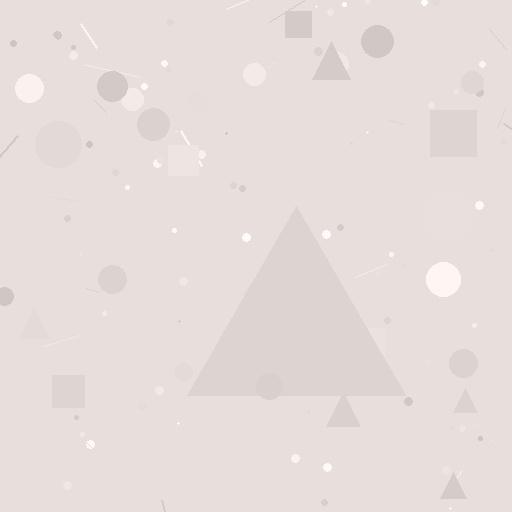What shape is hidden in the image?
A triangle is hidden in the image.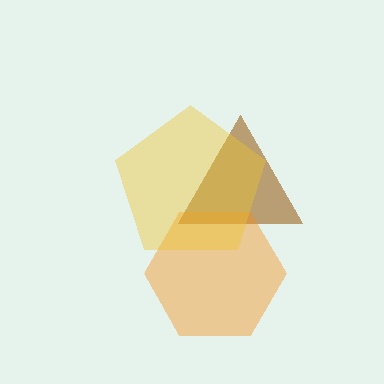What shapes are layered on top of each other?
The layered shapes are: a brown triangle, an orange hexagon, a yellow pentagon.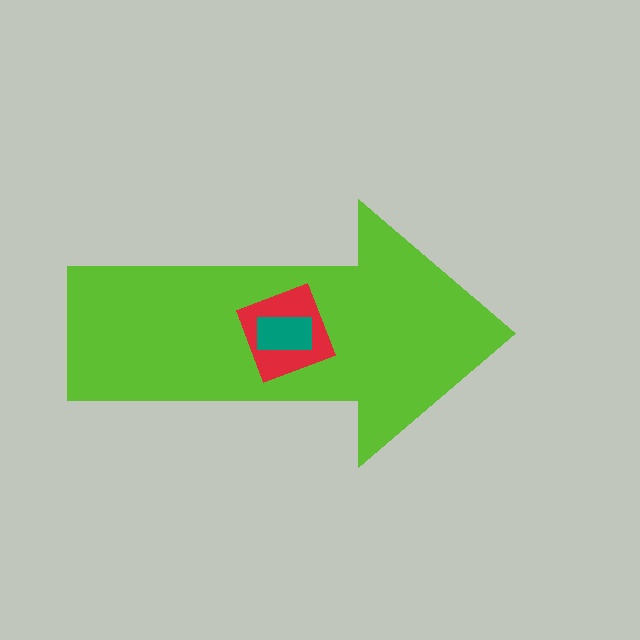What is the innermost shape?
The teal rectangle.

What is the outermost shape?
The lime arrow.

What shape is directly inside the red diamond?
The teal rectangle.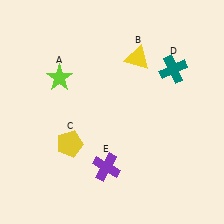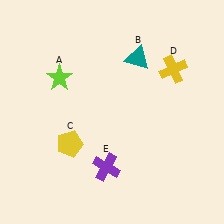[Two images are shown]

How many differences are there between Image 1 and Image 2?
There are 2 differences between the two images.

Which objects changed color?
B changed from yellow to teal. D changed from teal to yellow.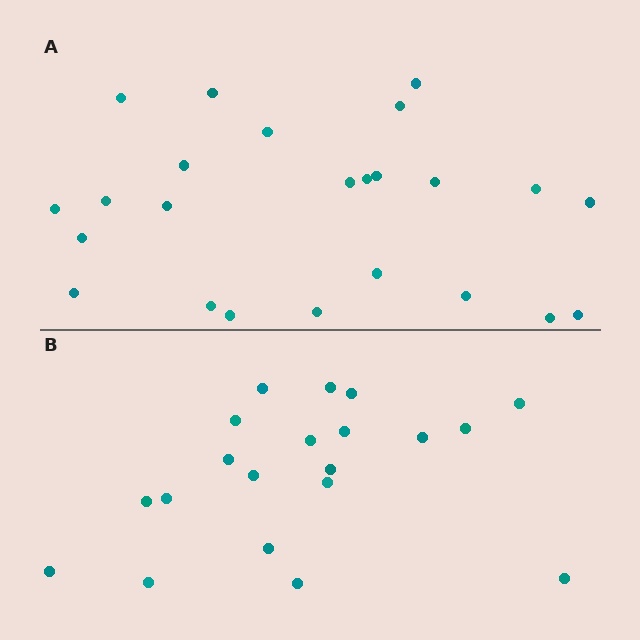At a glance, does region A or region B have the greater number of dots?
Region A (the top region) has more dots.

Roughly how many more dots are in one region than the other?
Region A has about 4 more dots than region B.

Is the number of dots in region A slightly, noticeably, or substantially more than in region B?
Region A has only slightly more — the two regions are fairly close. The ratio is roughly 1.2 to 1.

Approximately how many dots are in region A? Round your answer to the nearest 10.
About 20 dots. (The exact count is 24, which rounds to 20.)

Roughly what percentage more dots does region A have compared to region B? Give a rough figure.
About 20% more.